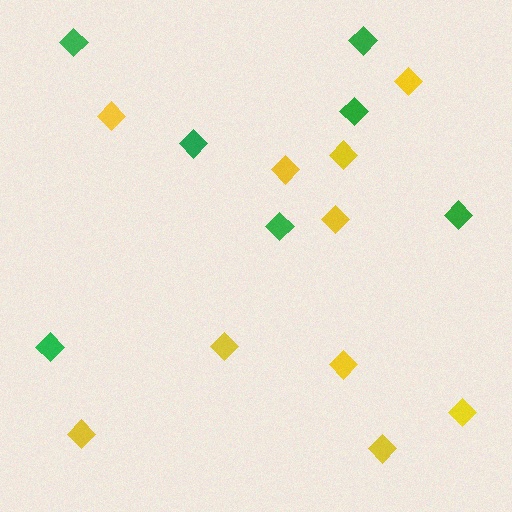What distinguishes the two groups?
There are 2 groups: one group of yellow diamonds (10) and one group of green diamonds (7).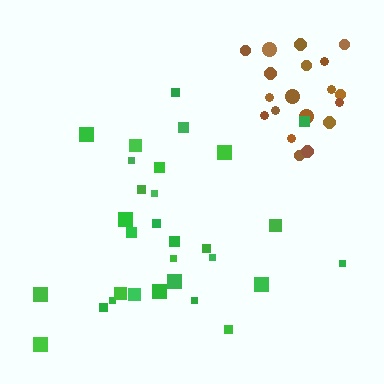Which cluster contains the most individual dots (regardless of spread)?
Green (30).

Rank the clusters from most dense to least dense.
brown, green.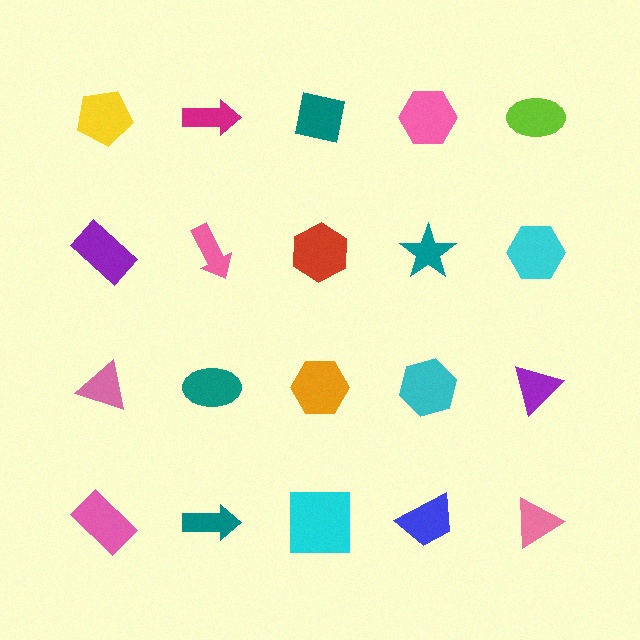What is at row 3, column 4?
A cyan hexagon.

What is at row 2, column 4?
A teal star.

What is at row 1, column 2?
A magenta arrow.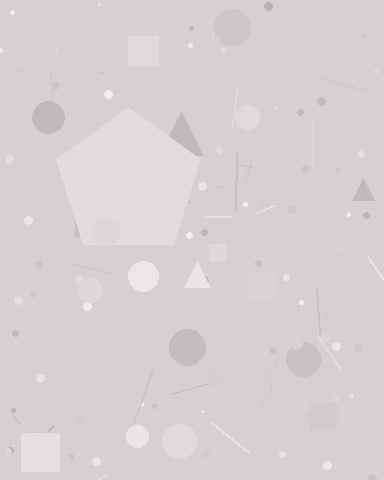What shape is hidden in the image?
A pentagon is hidden in the image.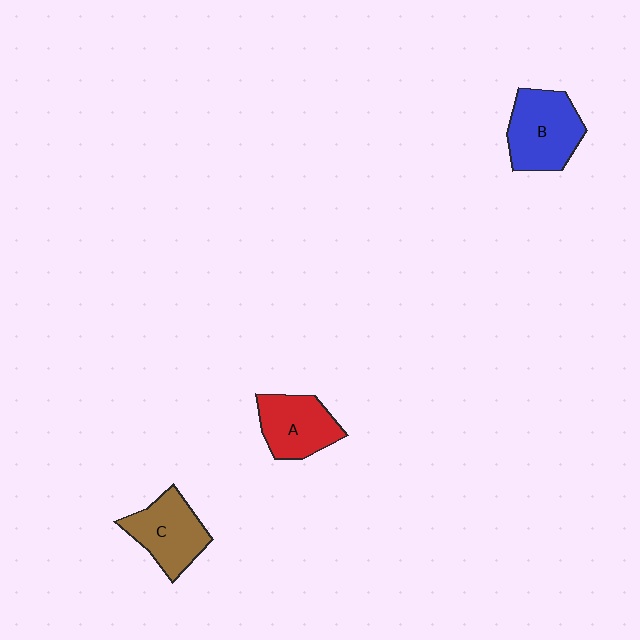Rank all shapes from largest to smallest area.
From largest to smallest: B (blue), C (brown), A (red).